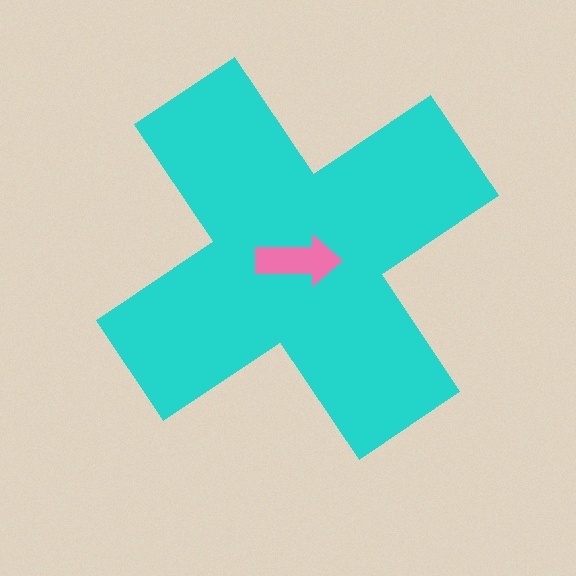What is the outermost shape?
The cyan cross.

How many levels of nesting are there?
2.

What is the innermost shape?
The pink arrow.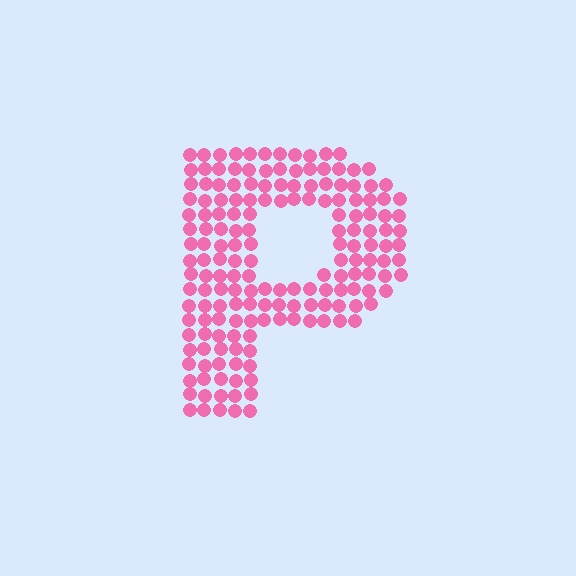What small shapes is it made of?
It is made of small circles.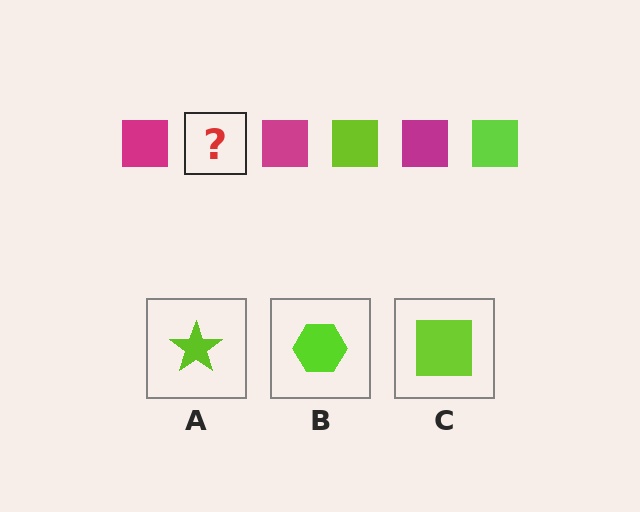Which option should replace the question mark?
Option C.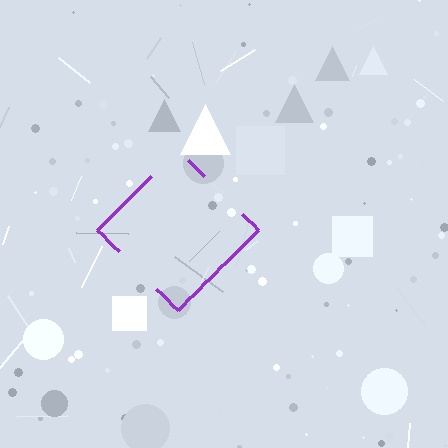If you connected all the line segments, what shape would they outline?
They would outline a diamond.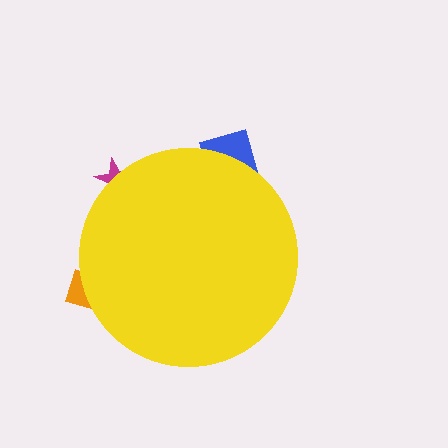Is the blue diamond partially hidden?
Yes, the blue diamond is partially hidden behind the yellow circle.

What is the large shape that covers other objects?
A yellow circle.